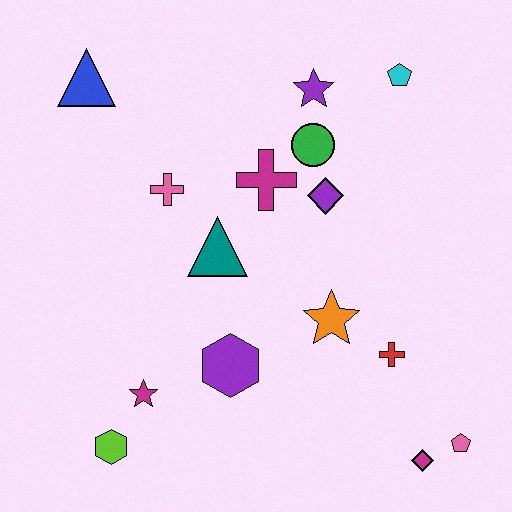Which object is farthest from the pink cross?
The pink pentagon is farthest from the pink cross.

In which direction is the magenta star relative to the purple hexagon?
The magenta star is to the left of the purple hexagon.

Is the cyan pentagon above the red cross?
Yes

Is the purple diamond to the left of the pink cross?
No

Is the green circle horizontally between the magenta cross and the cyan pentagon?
Yes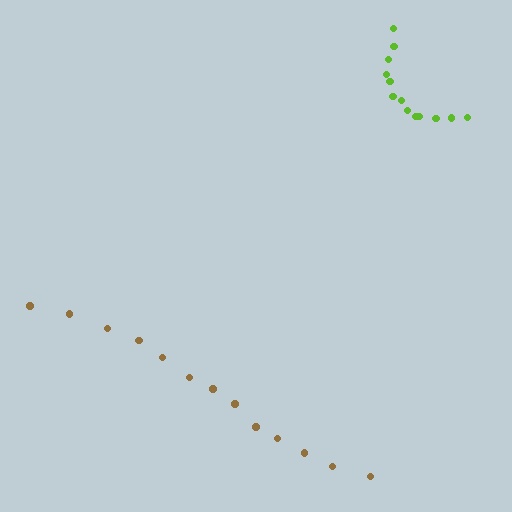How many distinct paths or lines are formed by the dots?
There are 2 distinct paths.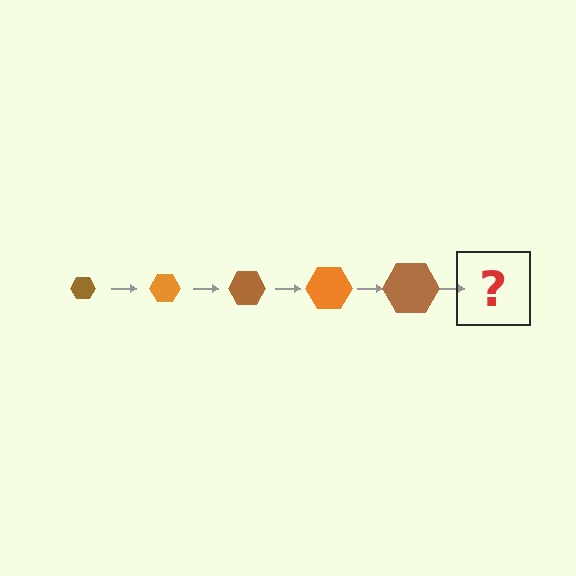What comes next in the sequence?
The next element should be an orange hexagon, larger than the previous one.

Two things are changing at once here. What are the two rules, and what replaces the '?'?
The two rules are that the hexagon grows larger each step and the color cycles through brown and orange. The '?' should be an orange hexagon, larger than the previous one.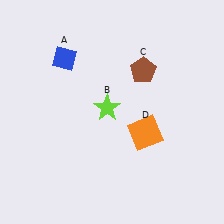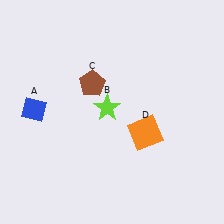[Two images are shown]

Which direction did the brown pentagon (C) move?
The brown pentagon (C) moved left.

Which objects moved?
The objects that moved are: the blue diamond (A), the brown pentagon (C).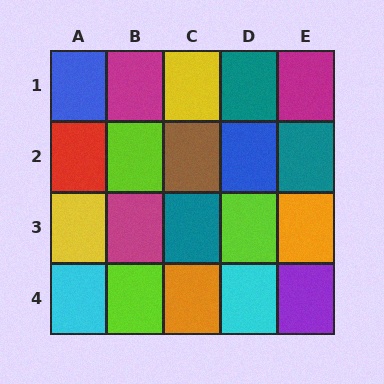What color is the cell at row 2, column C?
Brown.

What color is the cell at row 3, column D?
Lime.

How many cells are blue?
2 cells are blue.